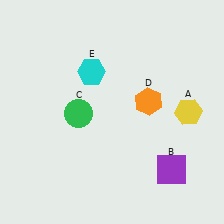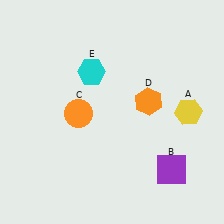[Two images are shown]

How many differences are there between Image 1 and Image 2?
There is 1 difference between the two images.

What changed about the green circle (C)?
In Image 1, C is green. In Image 2, it changed to orange.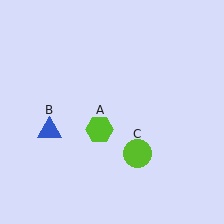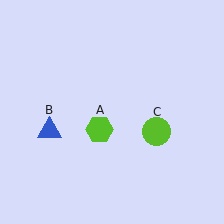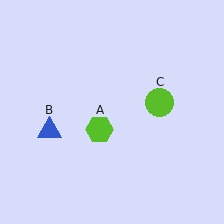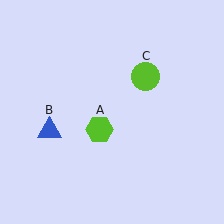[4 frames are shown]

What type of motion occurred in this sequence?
The lime circle (object C) rotated counterclockwise around the center of the scene.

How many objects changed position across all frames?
1 object changed position: lime circle (object C).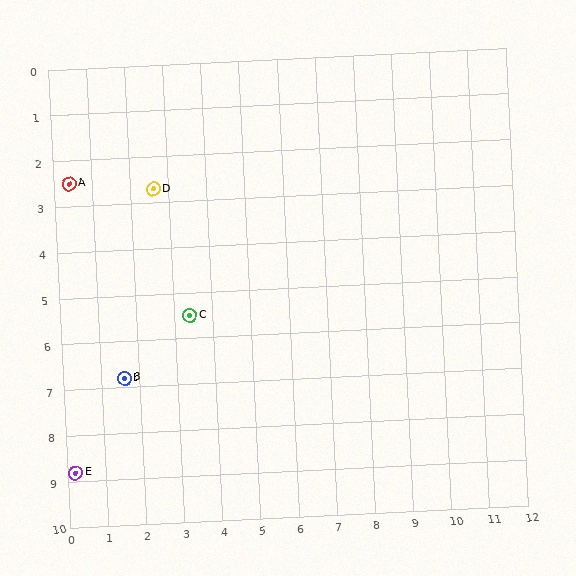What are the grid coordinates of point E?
Point E is at approximately (0.2, 8.8).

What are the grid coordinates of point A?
Point A is at approximately (0.4, 2.5).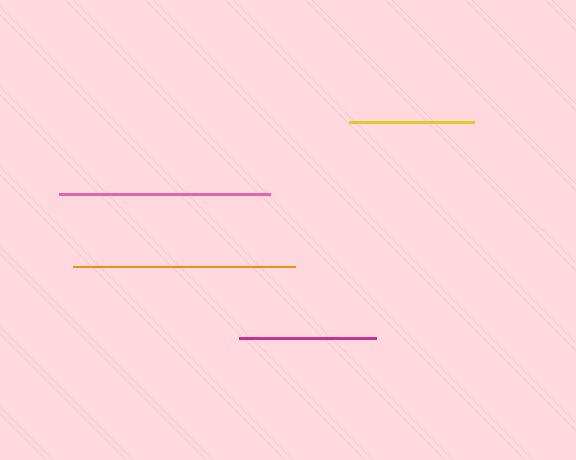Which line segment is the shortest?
The yellow line is the shortest at approximately 125 pixels.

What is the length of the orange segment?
The orange segment is approximately 222 pixels long.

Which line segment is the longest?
The orange line is the longest at approximately 222 pixels.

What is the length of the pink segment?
The pink segment is approximately 211 pixels long.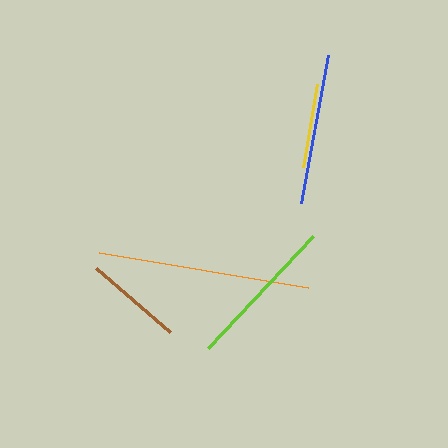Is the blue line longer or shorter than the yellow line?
The blue line is longer than the yellow line.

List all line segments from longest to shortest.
From longest to shortest: orange, lime, blue, brown, yellow.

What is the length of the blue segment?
The blue segment is approximately 150 pixels long.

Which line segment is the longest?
The orange line is the longest at approximately 212 pixels.